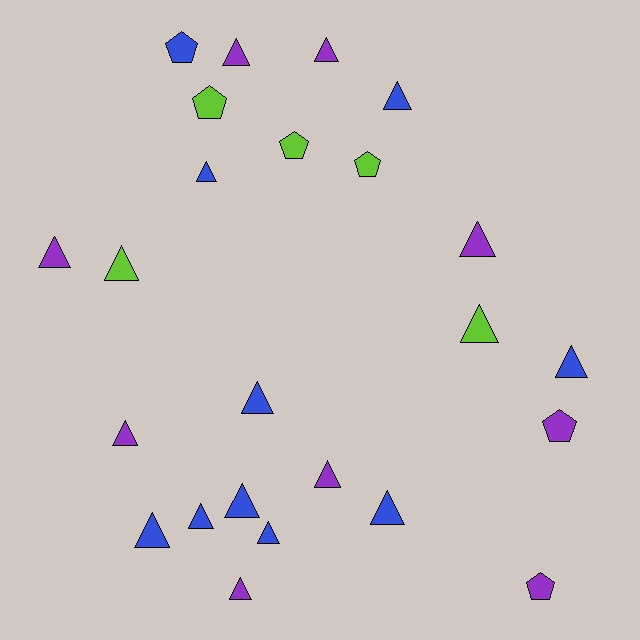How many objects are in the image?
There are 24 objects.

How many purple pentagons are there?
There are 2 purple pentagons.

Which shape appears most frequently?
Triangle, with 18 objects.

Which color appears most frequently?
Blue, with 10 objects.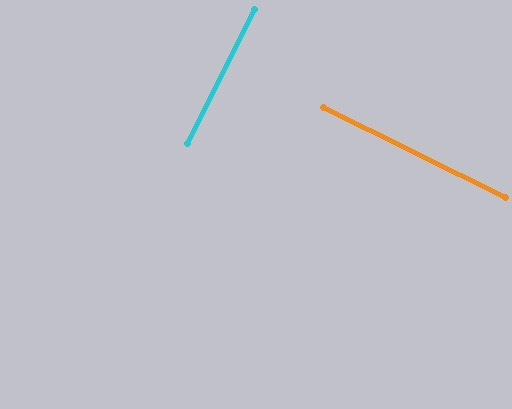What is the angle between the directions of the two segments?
Approximately 90 degrees.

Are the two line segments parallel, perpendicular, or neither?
Perpendicular — they meet at approximately 90°.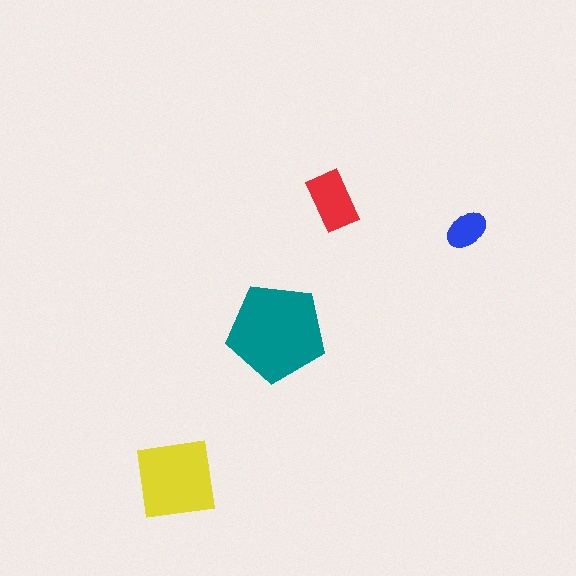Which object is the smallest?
The blue ellipse.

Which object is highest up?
The red rectangle is topmost.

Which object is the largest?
The teal pentagon.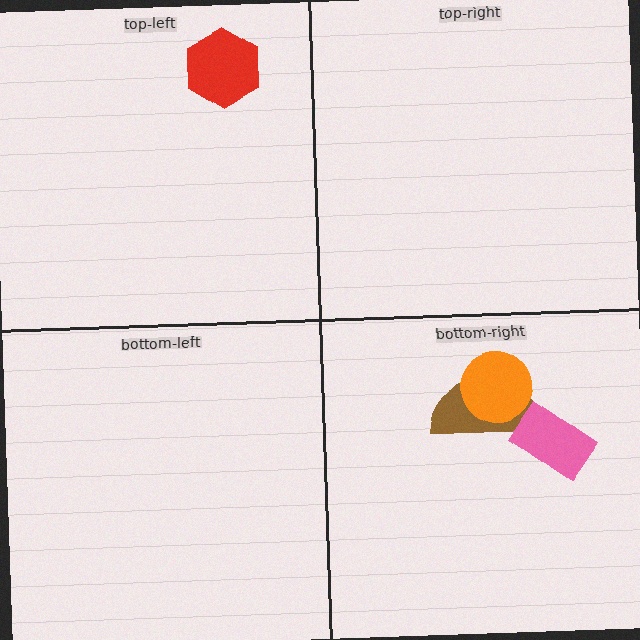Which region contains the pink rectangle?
The bottom-right region.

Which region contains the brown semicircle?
The bottom-right region.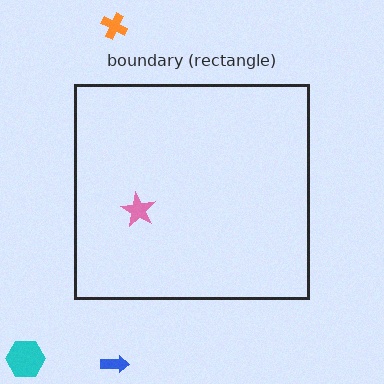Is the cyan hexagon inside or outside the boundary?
Outside.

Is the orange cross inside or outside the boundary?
Outside.